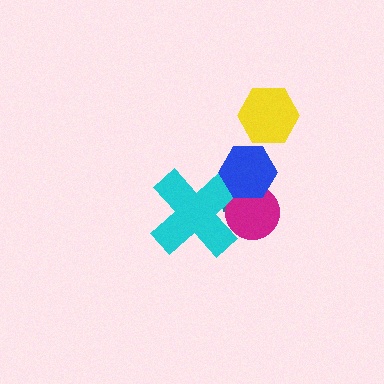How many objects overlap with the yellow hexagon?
0 objects overlap with the yellow hexagon.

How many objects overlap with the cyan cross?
3 objects overlap with the cyan cross.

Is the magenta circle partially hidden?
Yes, it is partially covered by another shape.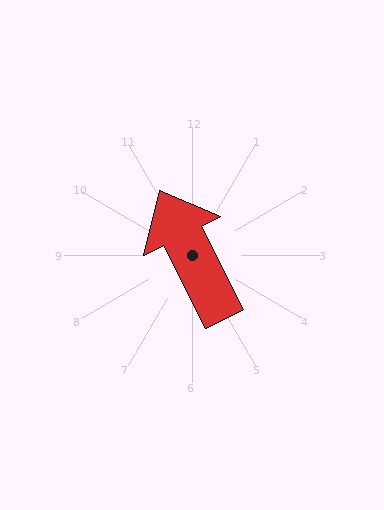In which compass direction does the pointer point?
Northwest.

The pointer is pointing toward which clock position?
Roughly 11 o'clock.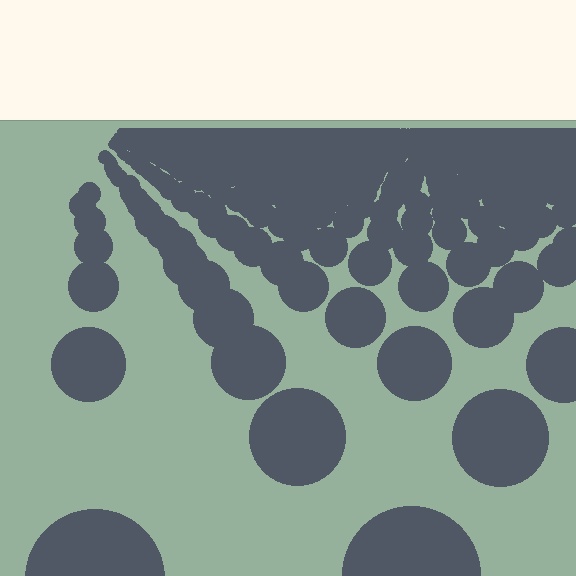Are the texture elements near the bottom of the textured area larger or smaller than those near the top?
Larger. Near the bottom, elements are closer to the viewer and appear at a bigger on-screen size.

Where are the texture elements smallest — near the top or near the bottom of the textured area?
Near the top.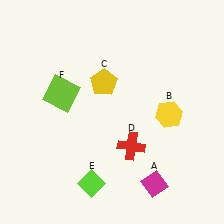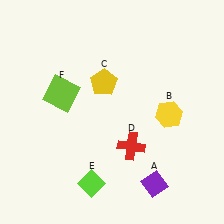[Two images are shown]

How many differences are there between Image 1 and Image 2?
There is 1 difference between the two images.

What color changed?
The diamond (A) changed from magenta in Image 1 to purple in Image 2.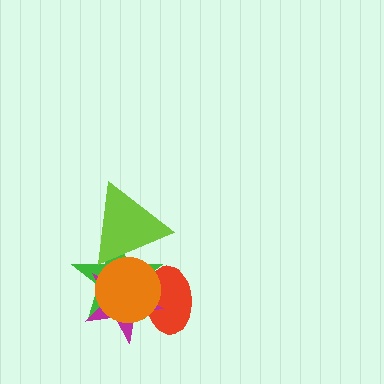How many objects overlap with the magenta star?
4 objects overlap with the magenta star.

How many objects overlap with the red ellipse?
3 objects overlap with the red ellipse.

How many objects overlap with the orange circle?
4 objects overlap with the orange circle.